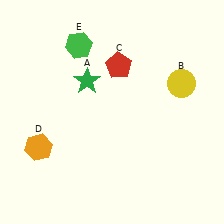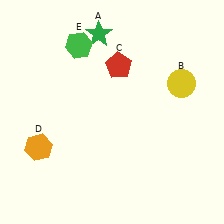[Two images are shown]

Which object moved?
The green star (A) moved up.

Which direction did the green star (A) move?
The green star (A) moved up.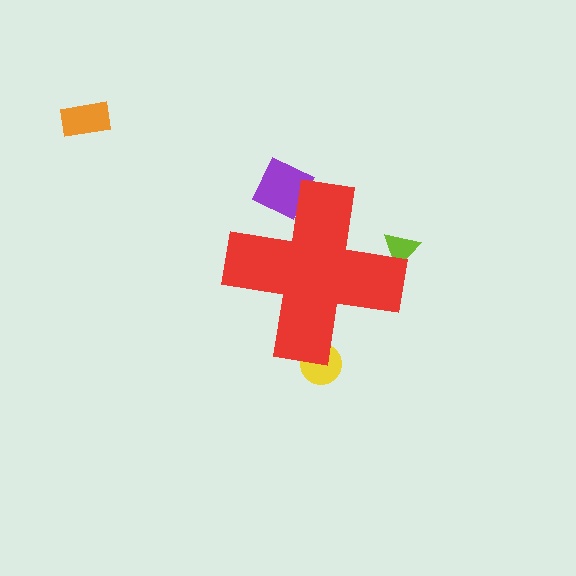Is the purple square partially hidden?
Yes, the purple square is partially hidden behind the red cross.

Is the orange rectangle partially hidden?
No, the orange rectangle is fully visible.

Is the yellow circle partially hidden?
Yes, the yellow circle is partially hidden behind the red cross.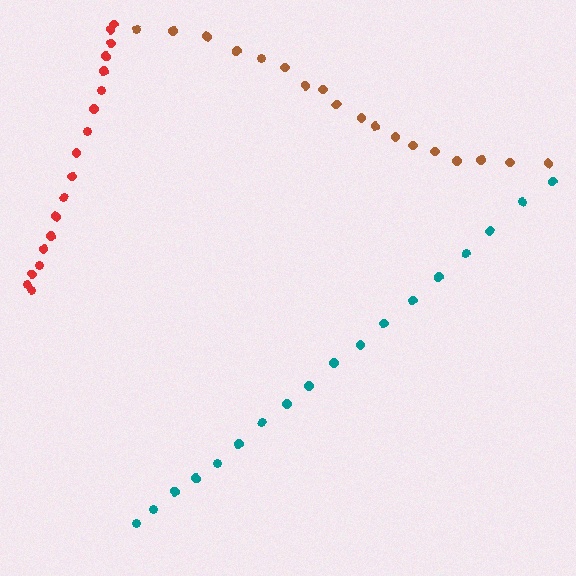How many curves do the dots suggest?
There are 3 distinct paths.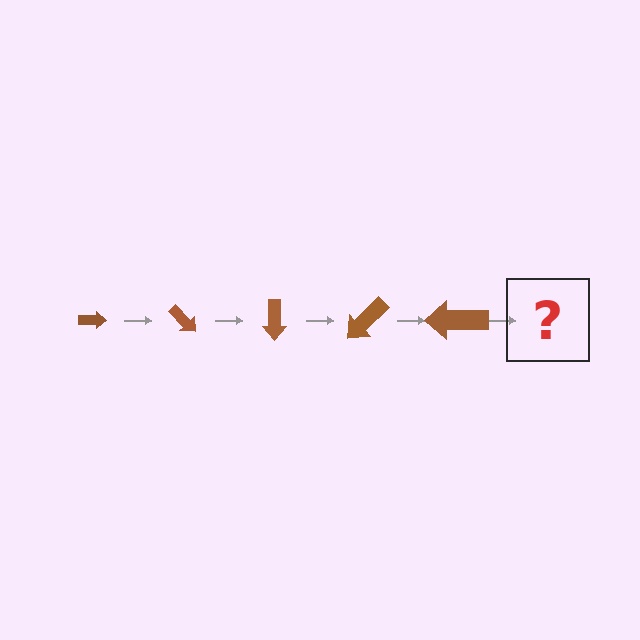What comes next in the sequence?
The next element should be an arrow, larger than the previous one and rotated 225 degrees from the start.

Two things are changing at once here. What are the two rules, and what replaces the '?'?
The two rules are that the arrow grows larger each step and it rotates 45 degrees each step. The '?' should be an arrow, larger than the previous one and rotated 225 degrees from the start.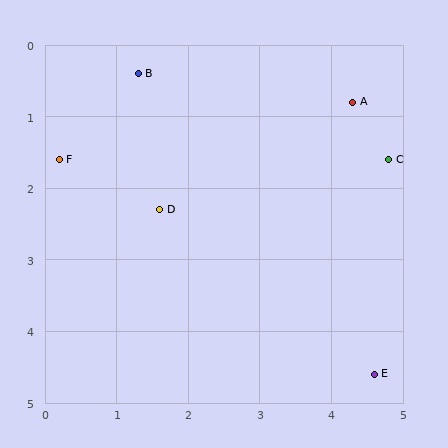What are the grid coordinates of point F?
Point F is at approximately (0.2, 1.6).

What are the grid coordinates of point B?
Point B is at approximately (1.3, 0.4).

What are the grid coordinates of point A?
Point A is at approximately (4.3, 0.8).